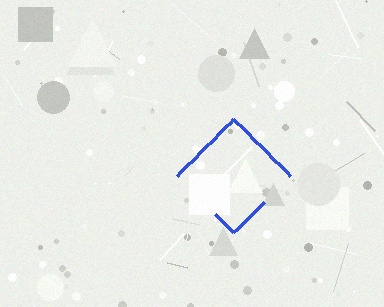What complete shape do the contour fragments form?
The contour fragments form a diamond.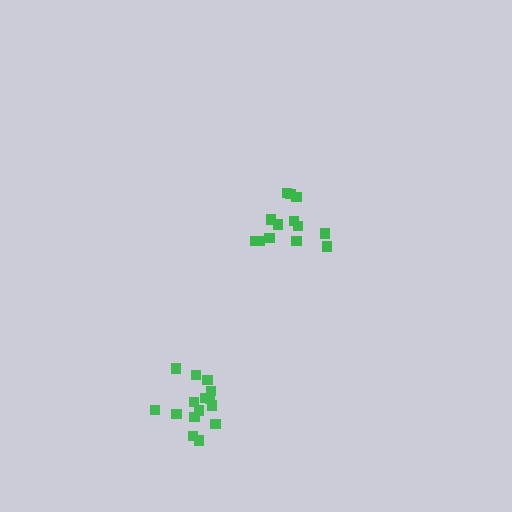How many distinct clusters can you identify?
There are 2 distinct clusters.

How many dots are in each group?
Group 1: 13 dots, Group 2: 15 dots (28 total).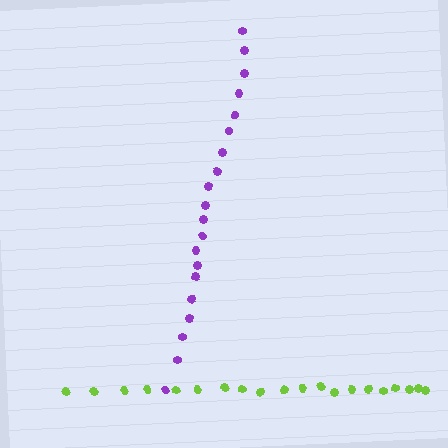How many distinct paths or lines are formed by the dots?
There are 2 distinct paths.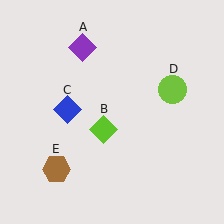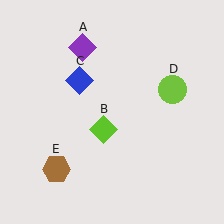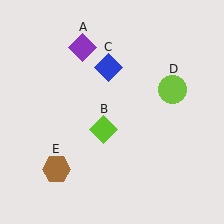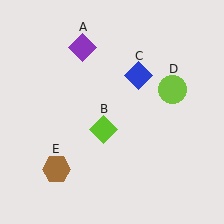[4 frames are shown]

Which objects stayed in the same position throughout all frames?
Purple diamond (object A) and lime diamond (object B) and lime circle (object D) and brown hexagon (object E) remained stationary.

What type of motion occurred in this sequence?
The blue diamond (object C) rotated clockwise around the center of the scene.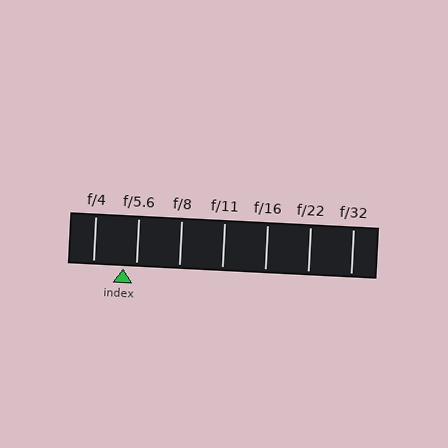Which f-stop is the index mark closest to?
The index mark is closest to f/5.6.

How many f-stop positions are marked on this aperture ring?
There are 7 f-stop positions marked.